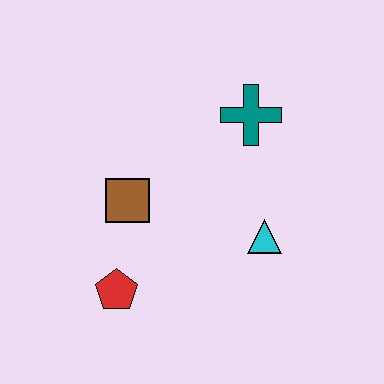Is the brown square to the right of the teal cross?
No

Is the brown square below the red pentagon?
No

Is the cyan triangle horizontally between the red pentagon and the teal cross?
No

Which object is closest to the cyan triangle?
The teal cross is closest to the cyan triangle.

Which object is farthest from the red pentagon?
The teal cross is farthest from the red pentagon.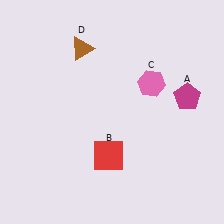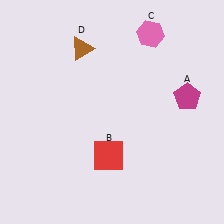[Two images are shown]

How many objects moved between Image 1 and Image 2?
1 object moved between the two images.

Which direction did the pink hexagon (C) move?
The pink hexagon (C) moved up.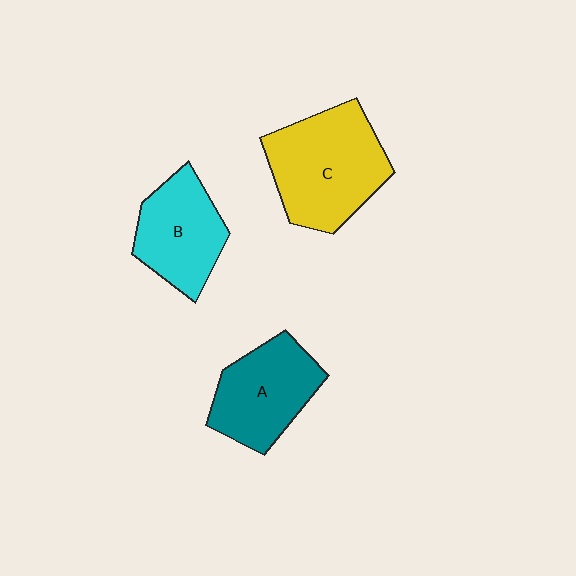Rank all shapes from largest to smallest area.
From largest to smallest: C (yellow), A (teal), B (cyan).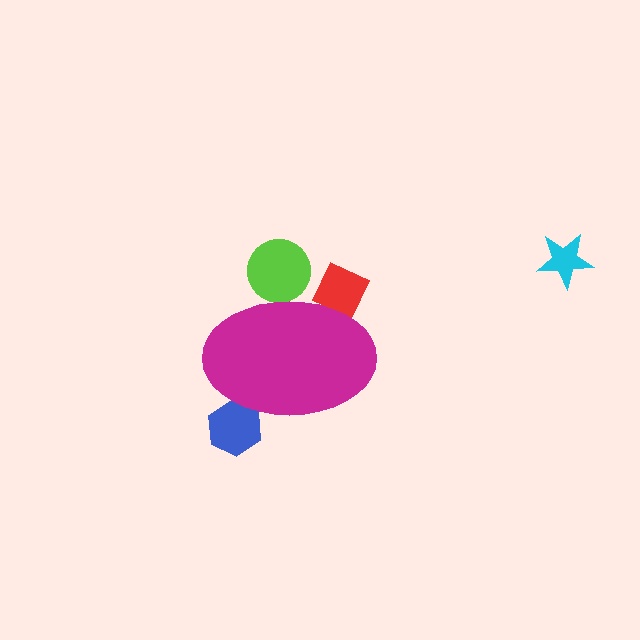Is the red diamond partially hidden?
Yes, the red diamond is partially hidden behind the magenta ellipse.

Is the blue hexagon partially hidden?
Yes, the blue hexagon is partially hidden behind the magenta ellipse.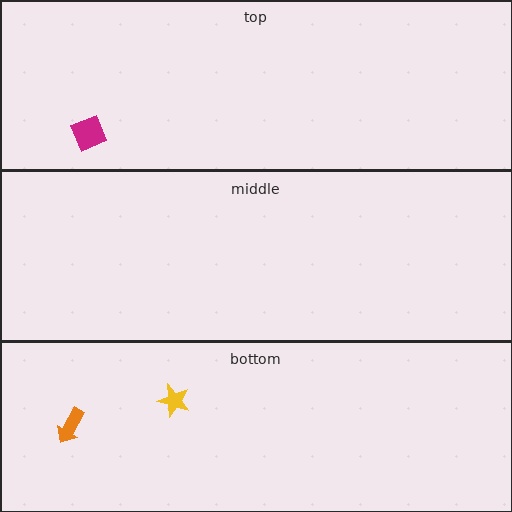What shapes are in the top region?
The magenta diamond.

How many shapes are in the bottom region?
2.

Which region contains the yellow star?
The bottom region.